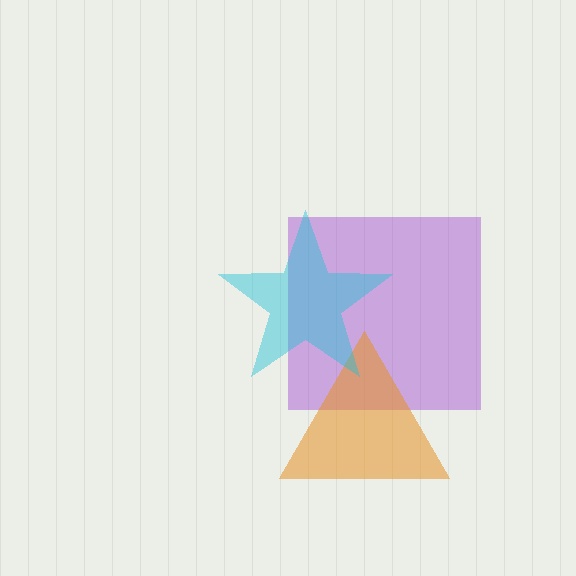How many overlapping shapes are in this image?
There are 3 overlapping shapes in the image.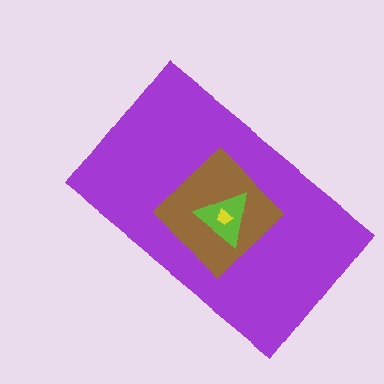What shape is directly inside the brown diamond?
The lime triangle.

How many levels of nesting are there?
4.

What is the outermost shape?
The purple rectangle.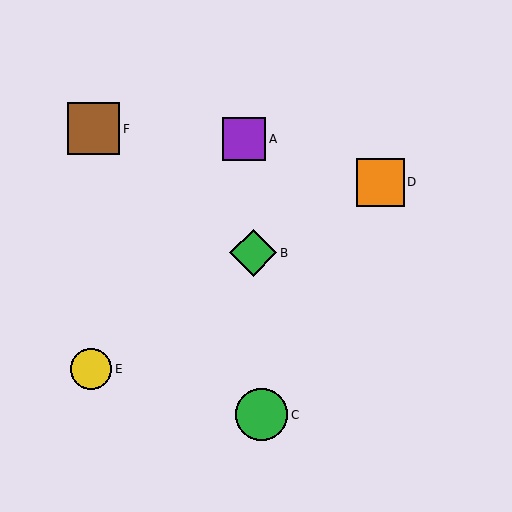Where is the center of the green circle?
The center of the green circle is at (262, 415).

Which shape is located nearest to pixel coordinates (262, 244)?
The green diamond (labeled B) at (253, 253) is nearest to that location.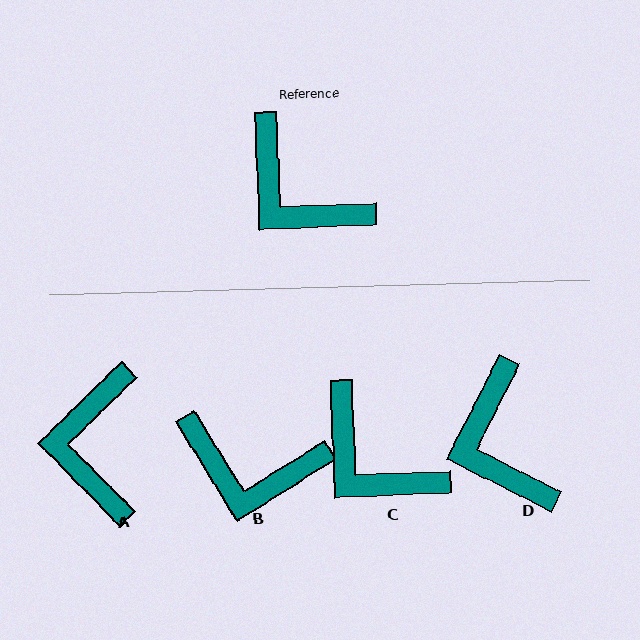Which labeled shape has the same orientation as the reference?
C.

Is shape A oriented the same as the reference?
No, it is off by about 48 degrees.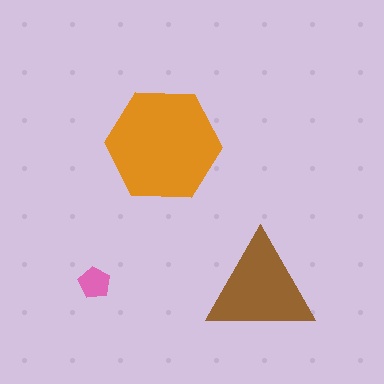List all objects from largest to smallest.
The orange hexagon, the brown triangle, the pink pentagon.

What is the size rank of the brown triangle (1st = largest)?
2nd.